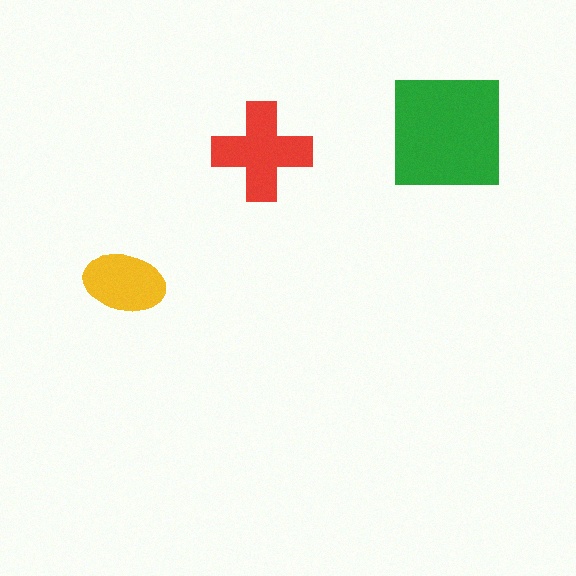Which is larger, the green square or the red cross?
The green square.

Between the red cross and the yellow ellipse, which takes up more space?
The red cross.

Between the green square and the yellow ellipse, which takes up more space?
The green square.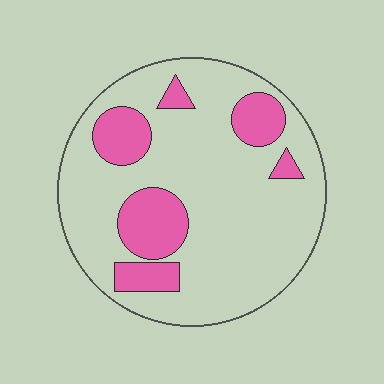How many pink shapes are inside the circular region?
6.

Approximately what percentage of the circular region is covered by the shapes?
Approximately 20%.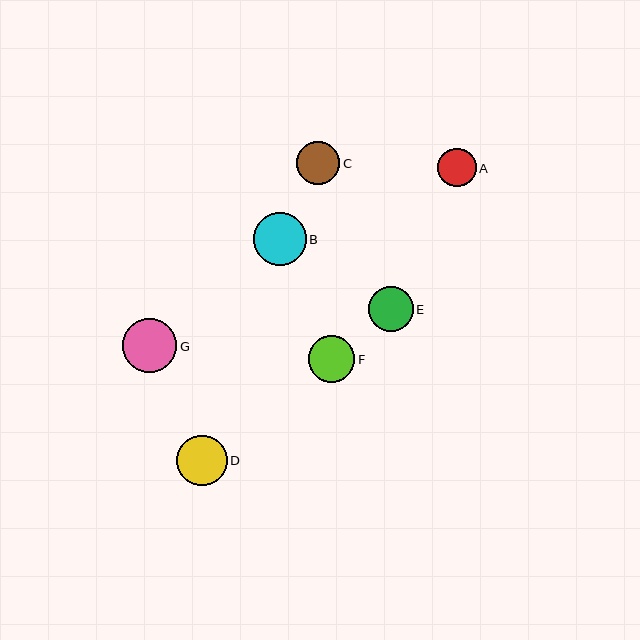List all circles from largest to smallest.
From largest to smallest: G, B, D, F, E, C, A.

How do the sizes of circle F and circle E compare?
Circle F and circle E are approximately the same size.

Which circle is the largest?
Circle G is the largest with a size of approximately 54 pixels.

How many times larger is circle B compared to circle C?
Circle B is approximately 1.2 times the size of circle C.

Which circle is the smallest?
Circle A is the smallest with a size of approximately 39 pixels.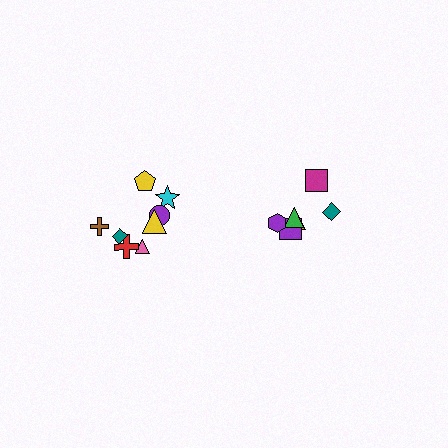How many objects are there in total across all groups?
There are 14 objects.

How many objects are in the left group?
There are 8 objects.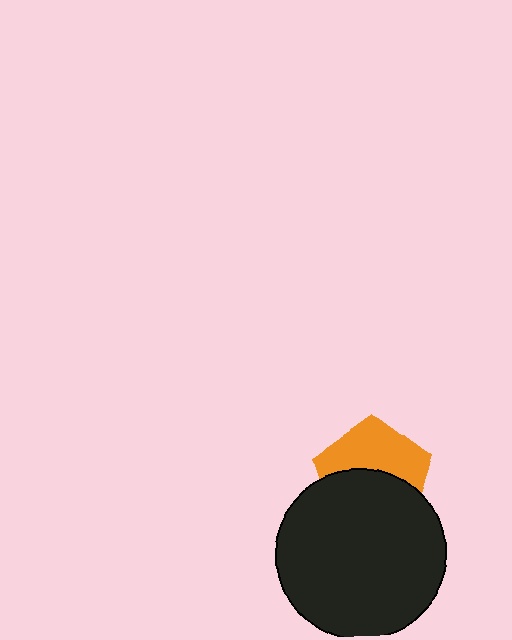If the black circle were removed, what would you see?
You would see the complete orange pentagon.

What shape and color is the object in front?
The object in front is a black circle.